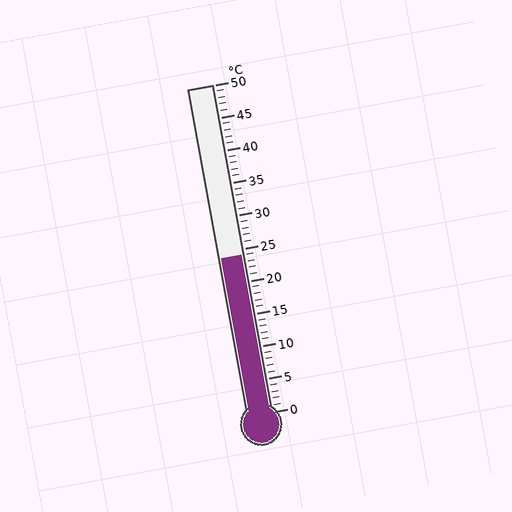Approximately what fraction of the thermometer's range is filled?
The thermometer is filled to approximately 50% of its range.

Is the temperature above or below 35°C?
The temperature is below 35°C.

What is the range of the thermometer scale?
The thermometer scale ranges from 0°C to 50°C.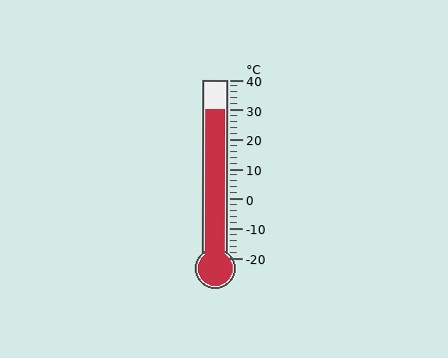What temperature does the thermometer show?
The thermometer shows approximately 30°C.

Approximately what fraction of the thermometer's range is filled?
The thermometer is filled to approximately 85% of its range.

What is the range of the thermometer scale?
The thermometer scale ranges from -20°C to 40°C.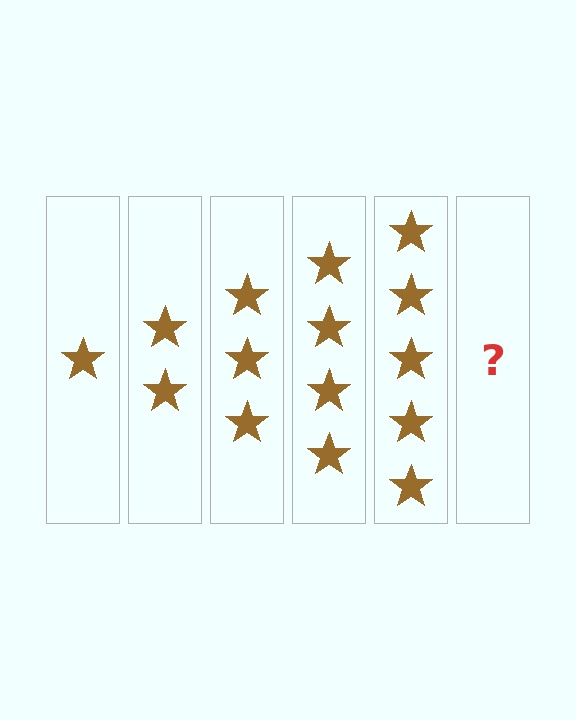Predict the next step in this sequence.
The next step is 6 stars.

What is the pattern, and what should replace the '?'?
The pattern is that each step adds one more star. The '?' should be 6 stars.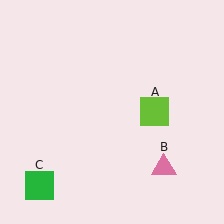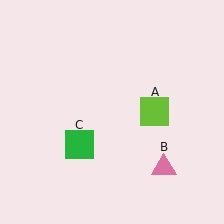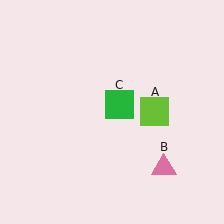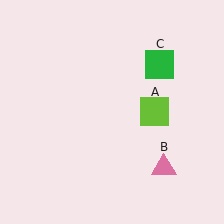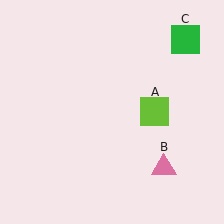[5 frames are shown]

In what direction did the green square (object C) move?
The green square (object C) moved up and to the right.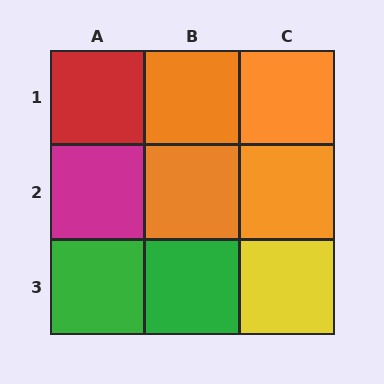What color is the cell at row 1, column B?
Orange.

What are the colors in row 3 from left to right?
Green, green, yellow.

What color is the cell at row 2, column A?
Magenta.